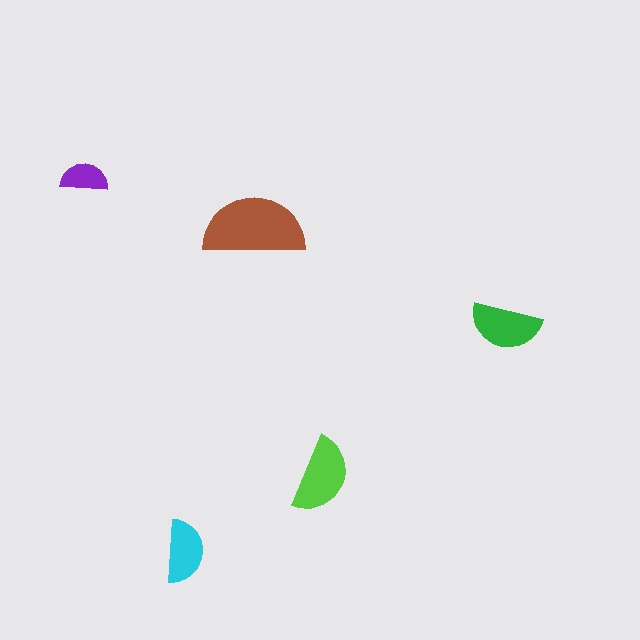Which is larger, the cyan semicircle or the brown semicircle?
The brown one.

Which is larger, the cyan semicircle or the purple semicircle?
The cyan one.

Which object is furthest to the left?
The purple semicircle is leftmost.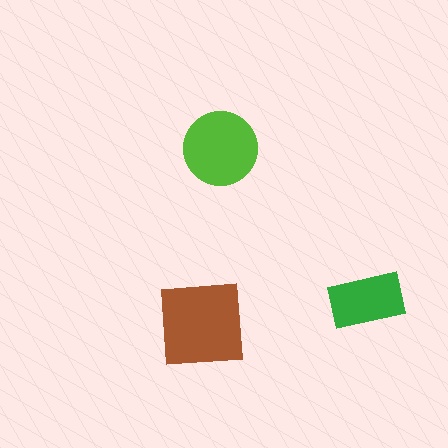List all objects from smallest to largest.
The green rectangle, the lime circle, the brown square.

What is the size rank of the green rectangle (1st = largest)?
3rd.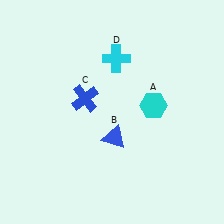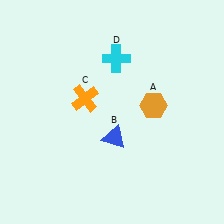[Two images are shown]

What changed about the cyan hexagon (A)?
In Image 1, A is cyan. In Image 2, it changed to orange.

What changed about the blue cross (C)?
In Image 1, C is blue. In Image 2, it changed to orange.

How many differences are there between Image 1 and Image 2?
There are 2 differences between the two images.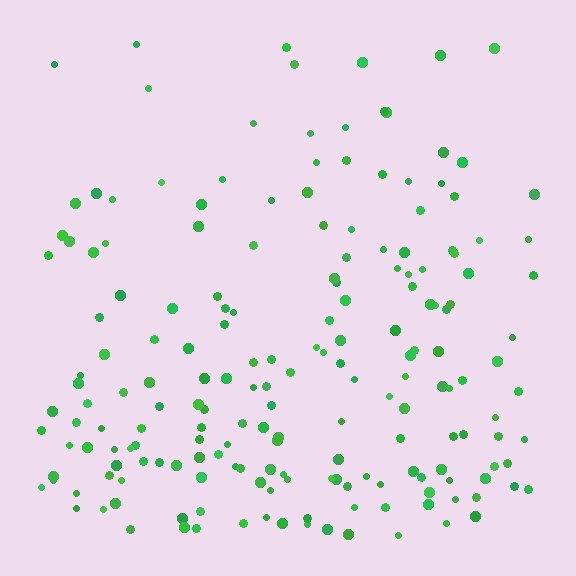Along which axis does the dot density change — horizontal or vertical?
Vertical.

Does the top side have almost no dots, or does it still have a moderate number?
Still a moderate number, just noticeably fewer than the bottom.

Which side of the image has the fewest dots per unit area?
The top.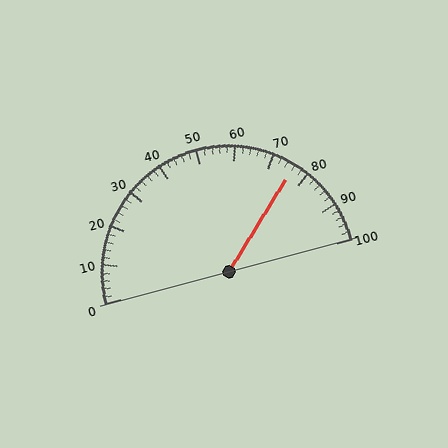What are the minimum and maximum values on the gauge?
The gauge ranges from 0 to 100.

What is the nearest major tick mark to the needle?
The nearest major tick mark is 80.